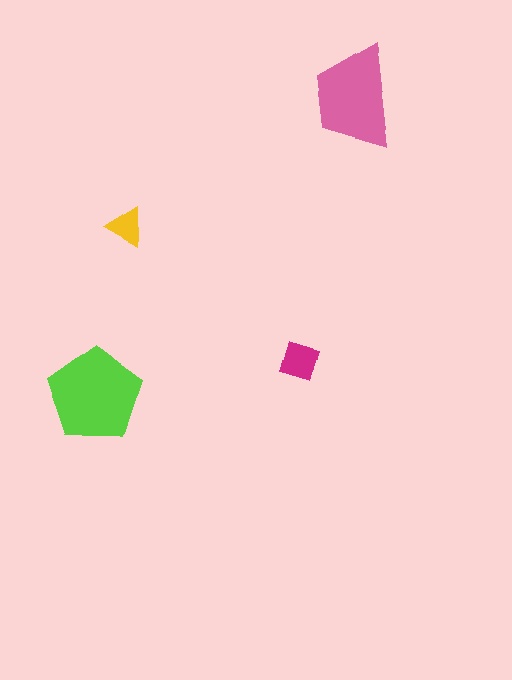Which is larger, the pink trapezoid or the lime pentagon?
The lime pentagon.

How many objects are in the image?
There are 4 objects in the image.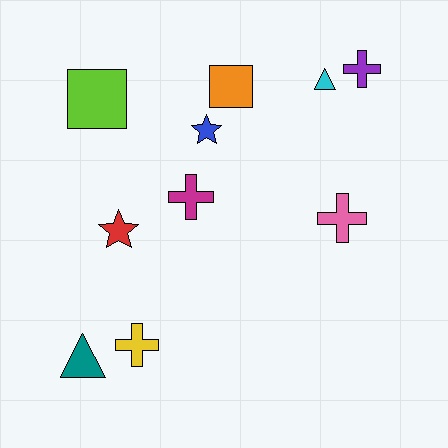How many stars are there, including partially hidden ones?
There are 2 stars.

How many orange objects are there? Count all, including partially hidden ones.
There is 1 orange object.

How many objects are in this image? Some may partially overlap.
There are 10 objects.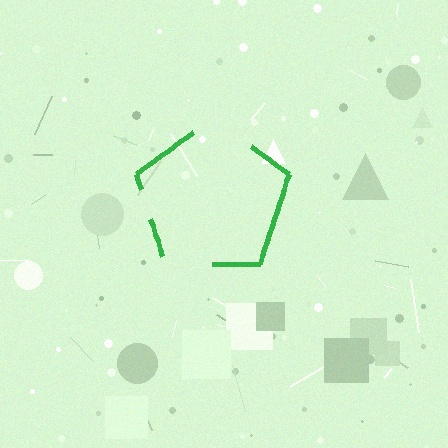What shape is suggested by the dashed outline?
The dashed outline suggests a pentagon.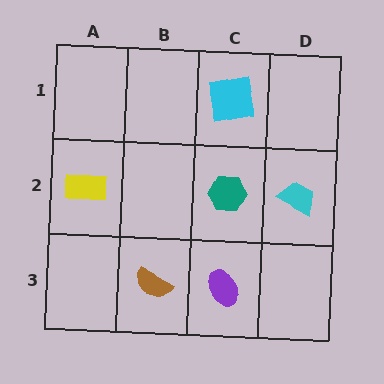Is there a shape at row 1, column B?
No, that cell is empty.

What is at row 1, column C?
A cyan square.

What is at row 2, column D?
A cyan trapezoid.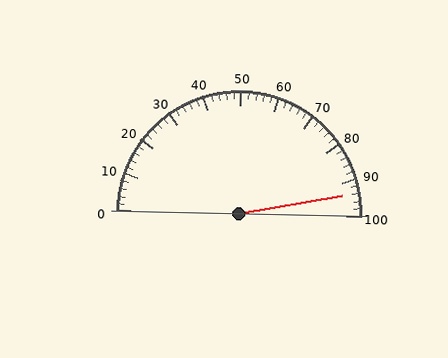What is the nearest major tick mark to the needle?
The nearest major tick mark is 90.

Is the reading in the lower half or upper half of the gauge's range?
The reading is in the upper half of the range (0 to 100).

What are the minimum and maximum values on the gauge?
The gauge ranges from 0 to 100.